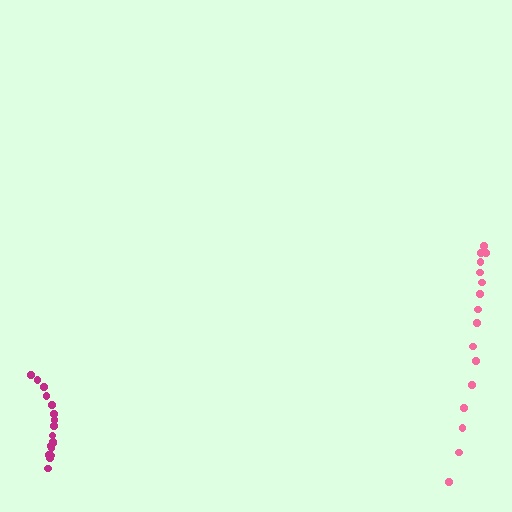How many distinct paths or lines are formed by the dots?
There are 2 distinct paths.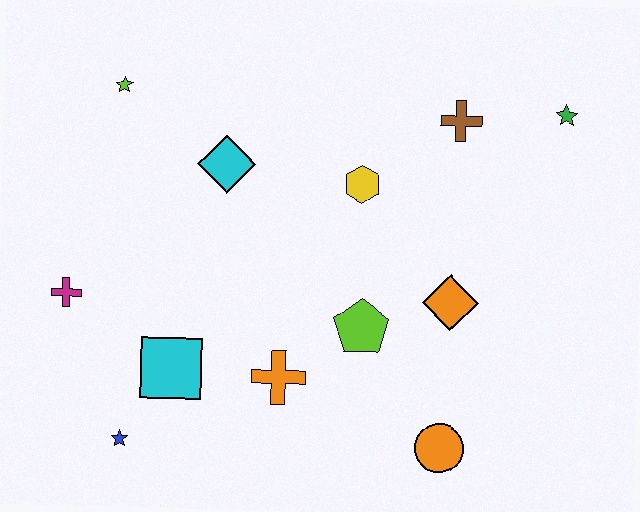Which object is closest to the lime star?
The cyan diamond is closest to the lime star.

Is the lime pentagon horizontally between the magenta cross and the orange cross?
No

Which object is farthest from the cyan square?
The green star is farthest from the cyan square.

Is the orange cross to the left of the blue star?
No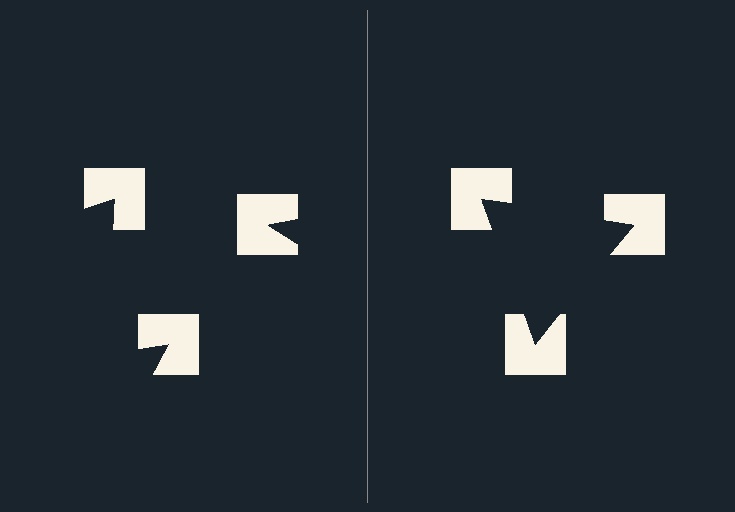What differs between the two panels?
The notched squares are positioned identically on both sides; only the wedge orientations differ. On the right they align to a triangle; on the left they are misaligned.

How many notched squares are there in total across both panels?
6 — 3 on each side.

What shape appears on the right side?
An illusory triangle.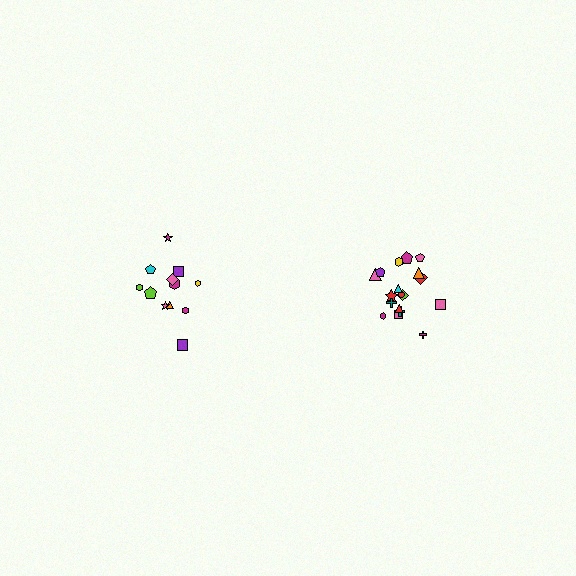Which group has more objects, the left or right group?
The right group.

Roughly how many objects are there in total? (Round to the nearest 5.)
Roughly 30 objects in total.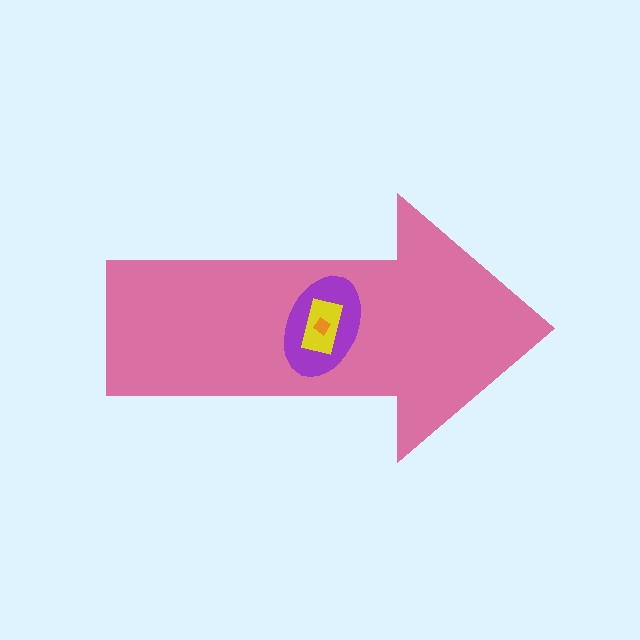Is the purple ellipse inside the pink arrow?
Yes.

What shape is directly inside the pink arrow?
The purple ellipse.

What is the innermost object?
The orange diamond.